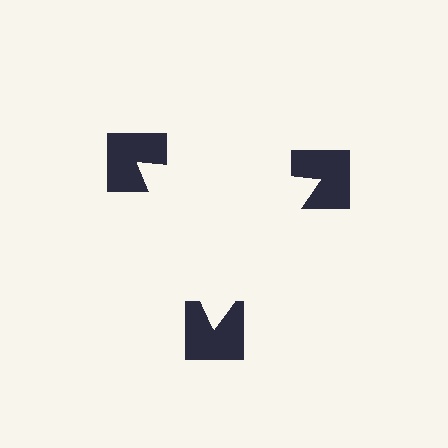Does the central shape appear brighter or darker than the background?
It typically appears slightly brighter than the background, even though no actual brightness change is drawn.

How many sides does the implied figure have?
3 sides.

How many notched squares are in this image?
There are 3 — one at each vertex of the illusory triangle.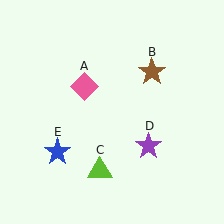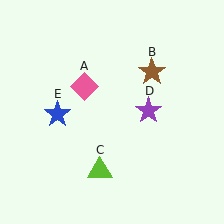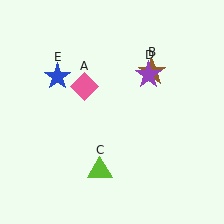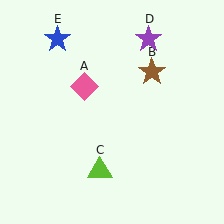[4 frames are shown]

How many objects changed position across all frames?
2 objects changed position: purple star (object D), blue star (object E).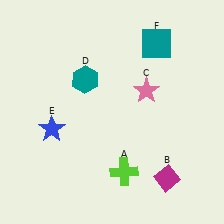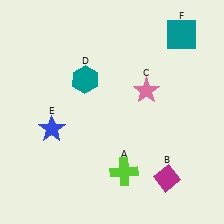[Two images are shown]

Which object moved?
The teal square (F) moved right.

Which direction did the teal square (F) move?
The teal square (F) moved right.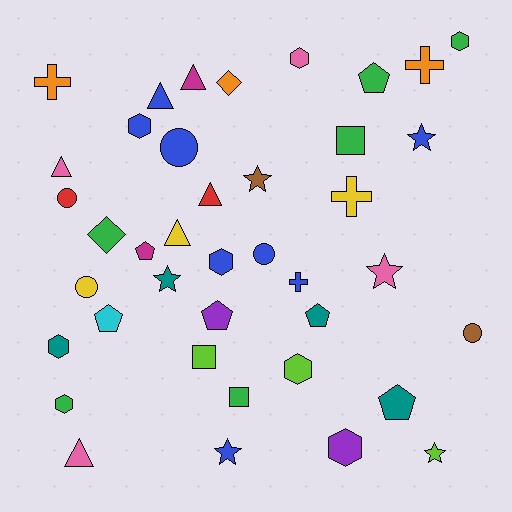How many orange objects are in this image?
There are 3 orange objects.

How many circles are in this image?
There are 5 circles.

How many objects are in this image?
There are 40 objects.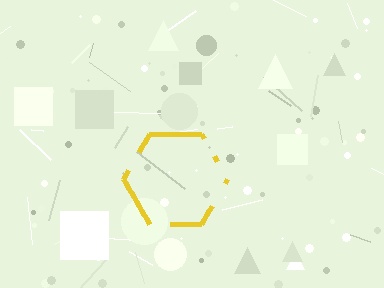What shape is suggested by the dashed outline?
The dashed outline suggests a hexagon.